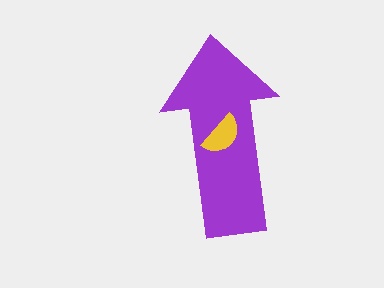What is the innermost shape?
The yellow semicircle.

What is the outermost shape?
The purple arrow.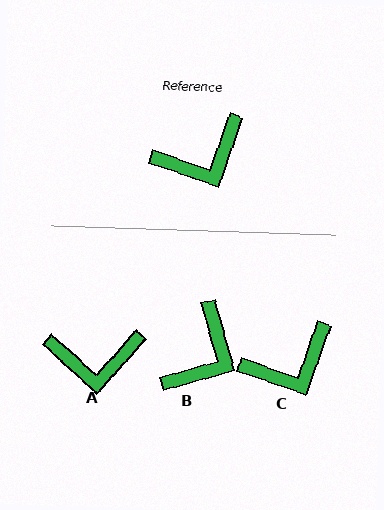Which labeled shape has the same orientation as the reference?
C.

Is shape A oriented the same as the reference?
No, it is off by about 23 degrees.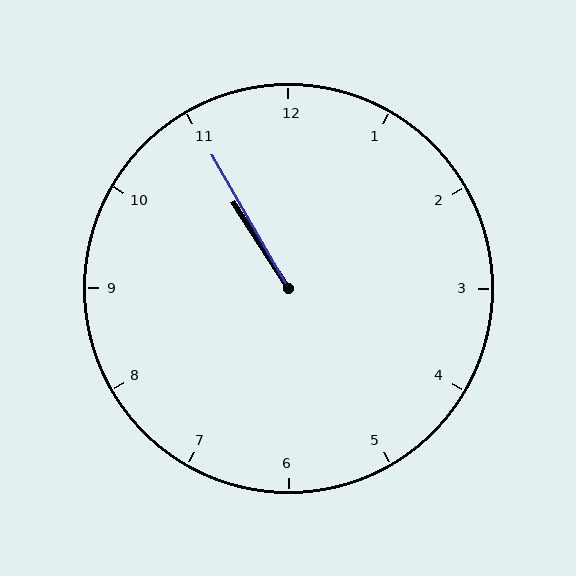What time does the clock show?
10:55.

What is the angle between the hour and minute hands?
Approximately 2 degrees.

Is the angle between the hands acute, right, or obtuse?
It is acute.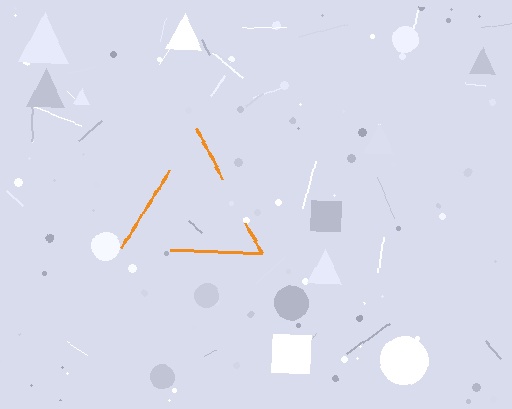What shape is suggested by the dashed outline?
The dashed outline suggests a triangle.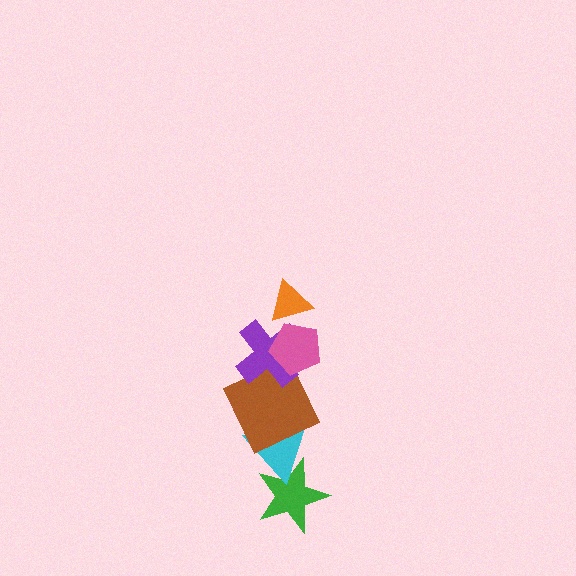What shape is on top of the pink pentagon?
The orange triangle is on top of the pink pentagon.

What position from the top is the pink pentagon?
The pink pentagon is 2nd from the top.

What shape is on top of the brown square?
The purple cross is on top of the brown square.